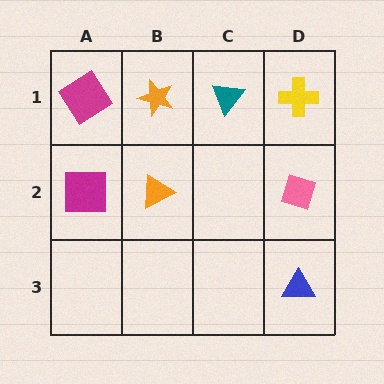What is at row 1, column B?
An orange star.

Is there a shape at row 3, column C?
No, that cell is empty.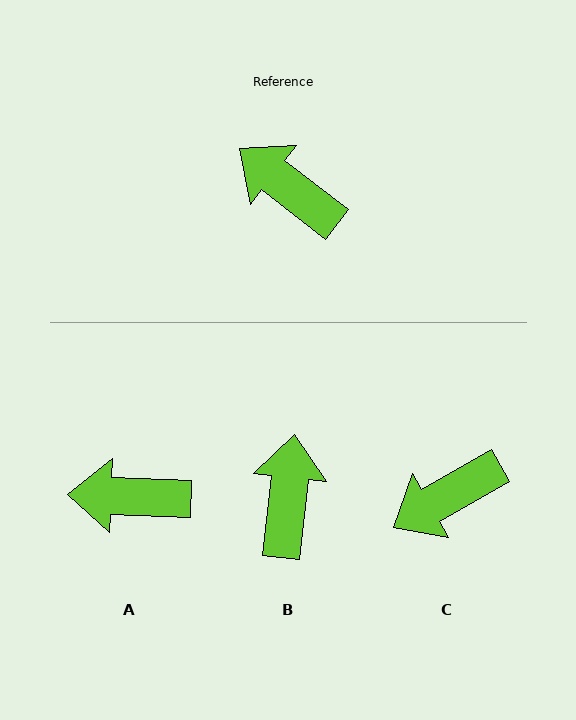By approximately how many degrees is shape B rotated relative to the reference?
Approximately 58 degrees clockwise.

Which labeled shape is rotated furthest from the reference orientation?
C, about 68 degrees away.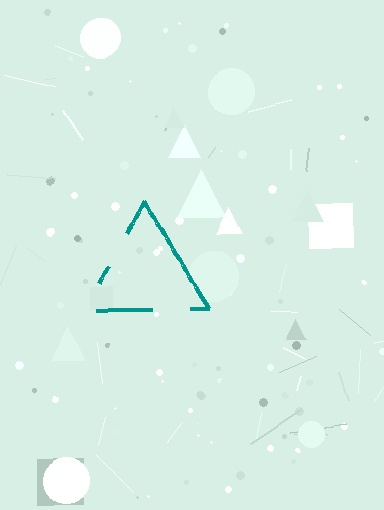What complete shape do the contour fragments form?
The contour fragments form a triangle.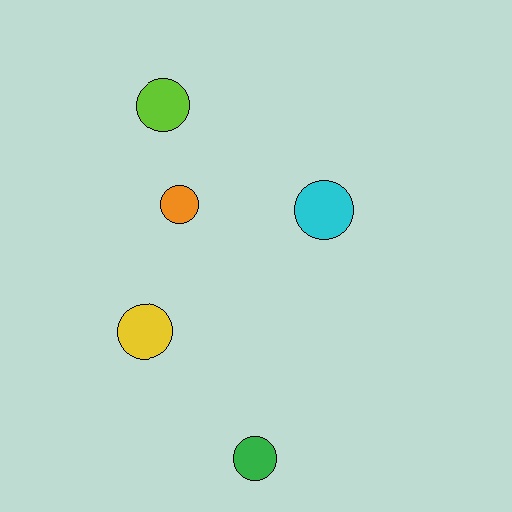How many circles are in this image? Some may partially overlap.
There are 5 circles.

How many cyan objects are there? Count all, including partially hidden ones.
There is 1 cyan object.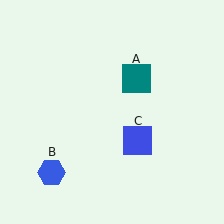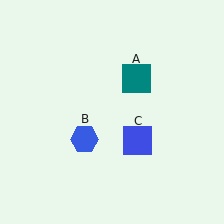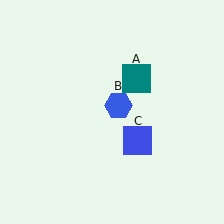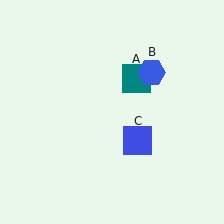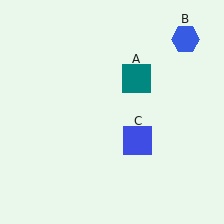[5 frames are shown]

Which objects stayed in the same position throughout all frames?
Teal square (object A) and blue square (object C) remained stationary.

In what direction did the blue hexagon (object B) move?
The blue hexagon (object B) moved up and to the right.